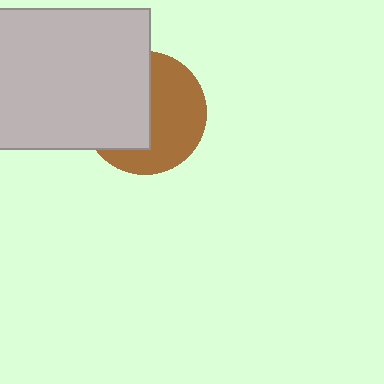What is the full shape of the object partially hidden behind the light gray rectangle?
The partially hidden object is a brown circle.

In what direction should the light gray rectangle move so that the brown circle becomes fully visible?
The light gray rectangle should move left. That is the shortest direction to clear the overlap and leave the brown circle fully visible.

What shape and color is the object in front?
The object in front is a light gray rectangle.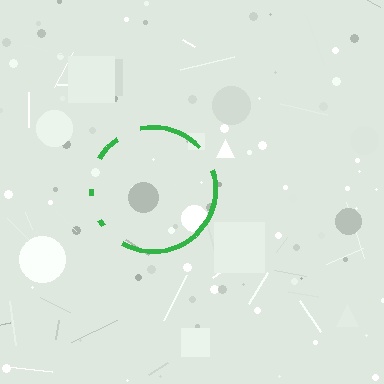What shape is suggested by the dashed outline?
The dashed outline suggests a circle.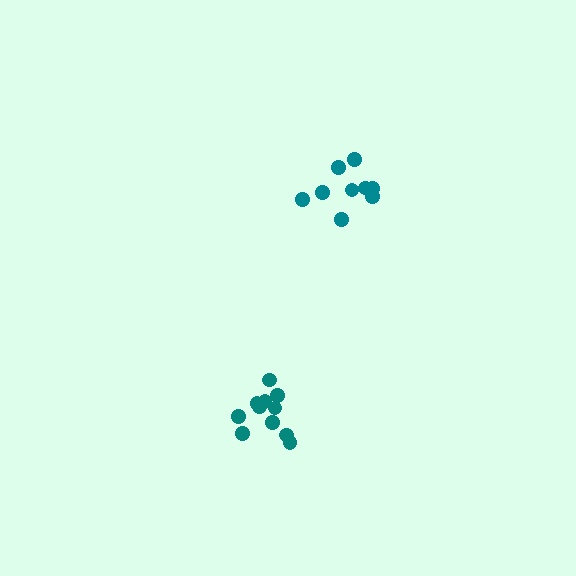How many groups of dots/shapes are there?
There are 2 groups.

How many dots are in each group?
Group 1: 11 dots, Group 2: 9 dots (20 total).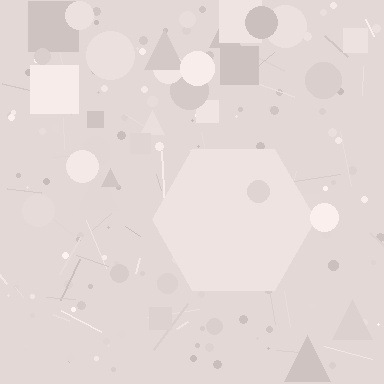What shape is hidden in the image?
A hexagon is hidden in the image.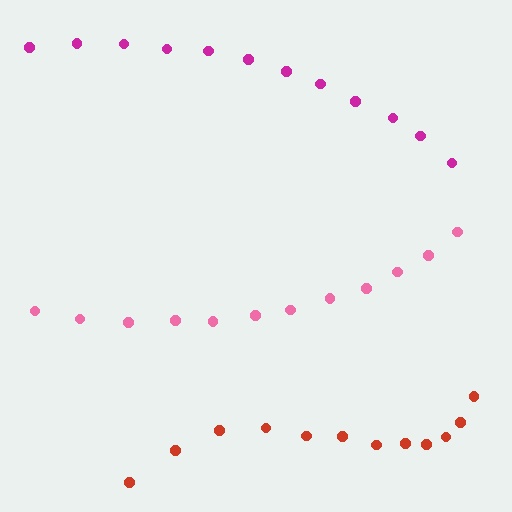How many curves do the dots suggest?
There are 3 distinct paths.